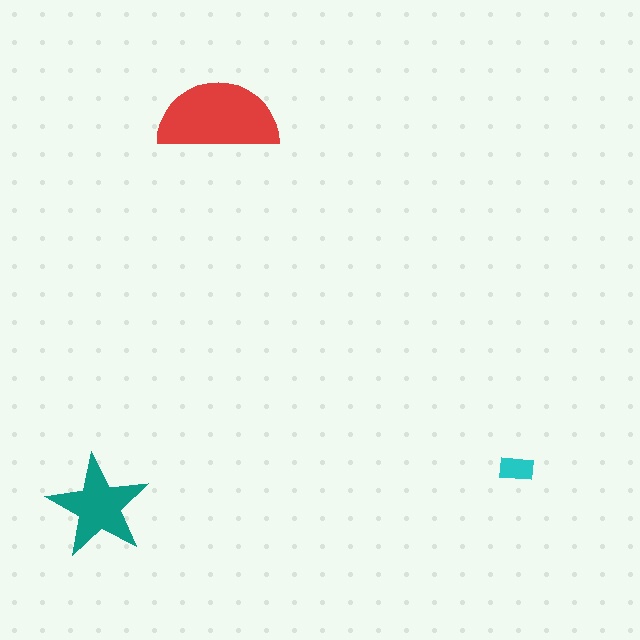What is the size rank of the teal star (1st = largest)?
2nd.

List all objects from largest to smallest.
The red semicircle, the teal star, the cyan rectangle.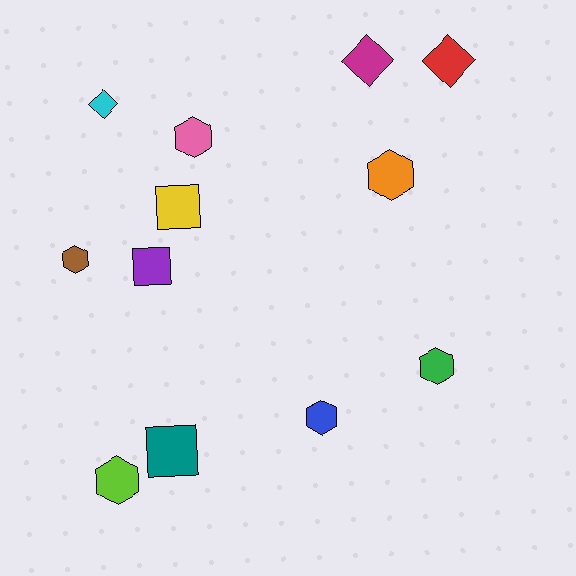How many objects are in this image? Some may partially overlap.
There are 12 objects.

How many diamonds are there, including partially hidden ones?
There are 3 diamonds.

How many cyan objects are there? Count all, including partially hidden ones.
There is 1 cyan object.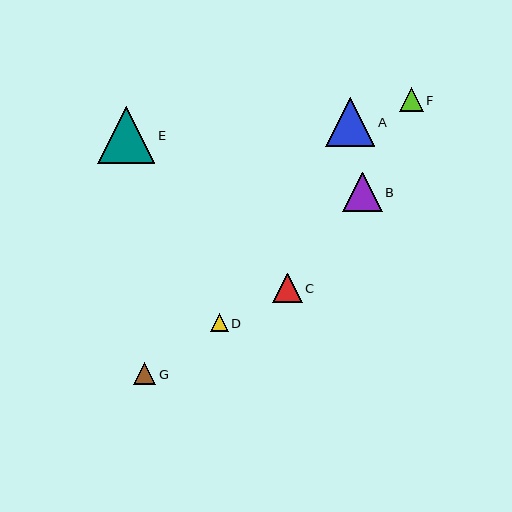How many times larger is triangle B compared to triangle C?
Triangle B is approximately 1.3 times the size of triangle C.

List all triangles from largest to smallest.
From largest to smallest: E, A, B, C, F, G, D.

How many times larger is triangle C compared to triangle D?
Triangle C is approximately 1.7 times the size of triangle D.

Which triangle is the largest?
Triangle E is the largest with a size of approximately 57 pixels.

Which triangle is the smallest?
Triangle D is the smallest with a size of approximately 18 pixels.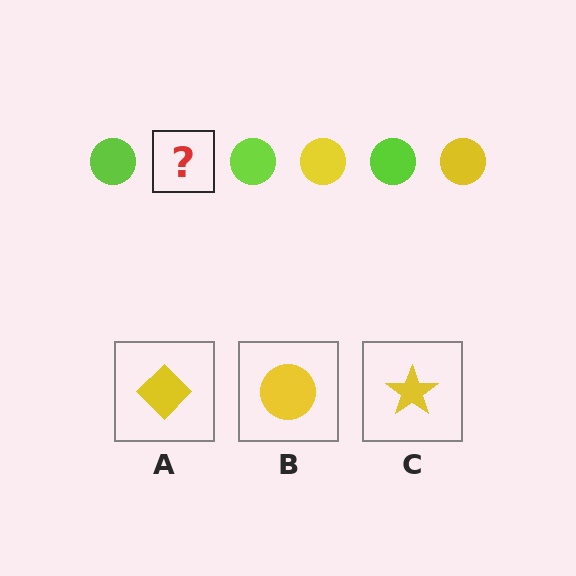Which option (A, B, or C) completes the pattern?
B.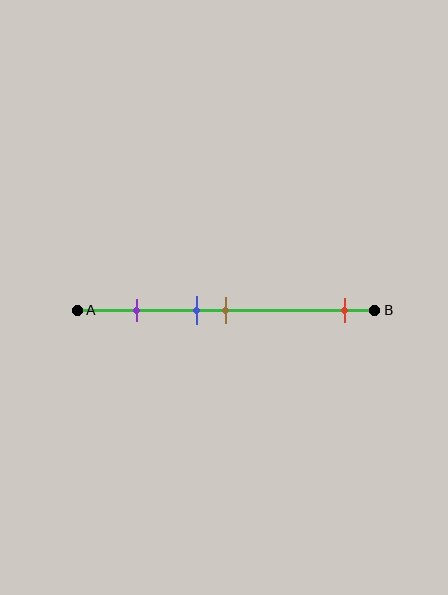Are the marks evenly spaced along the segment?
No, the marks are not evenly spaced.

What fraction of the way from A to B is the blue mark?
The blue mark is approximately 40% (0.4) of the way from A to B.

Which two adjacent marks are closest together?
The blue and brown marks are the closest adjacent pair.